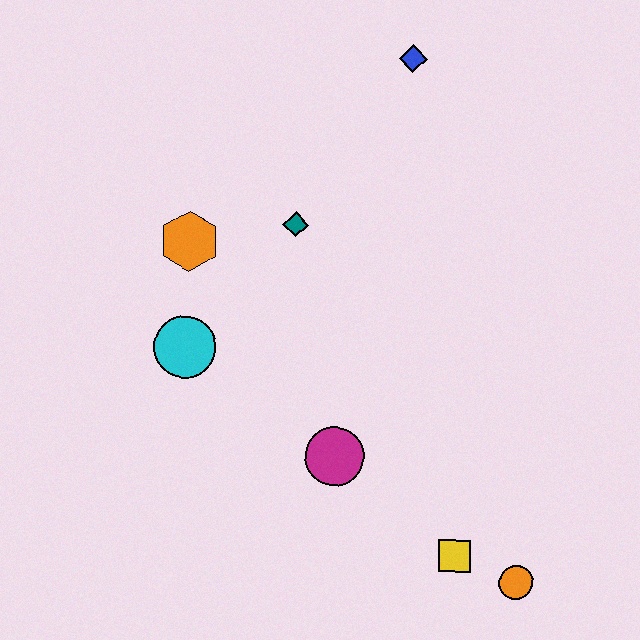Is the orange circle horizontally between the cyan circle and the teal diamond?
No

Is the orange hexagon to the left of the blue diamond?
Yes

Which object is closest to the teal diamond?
The orange hexagon is closest to the teal diamond.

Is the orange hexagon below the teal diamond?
Yes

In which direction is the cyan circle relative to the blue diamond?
The cyan circle is below the blue diamond.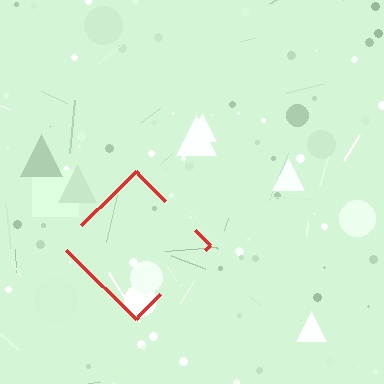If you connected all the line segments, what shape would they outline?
They would outline a diamond.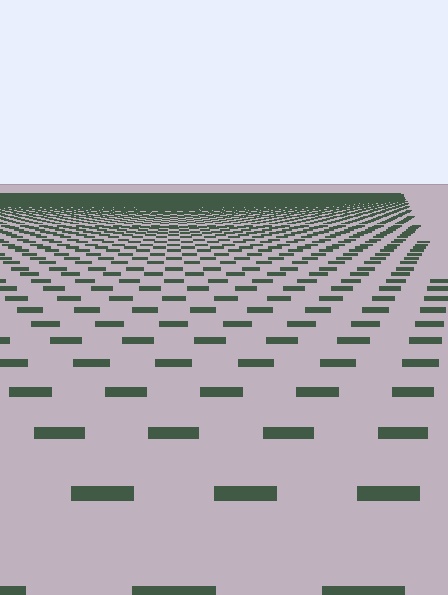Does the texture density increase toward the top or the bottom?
Density increases toward the top.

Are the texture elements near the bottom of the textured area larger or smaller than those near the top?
Larger. Near the bottom, elements are closer to the viewer and appear at a bigger on-screen size.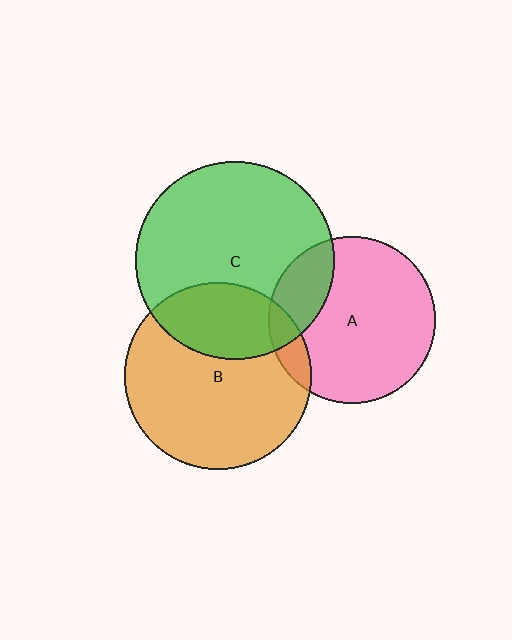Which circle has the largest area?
Circle C (green).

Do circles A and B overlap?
Yes.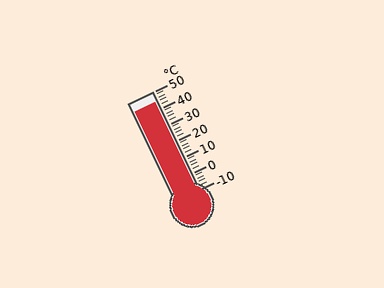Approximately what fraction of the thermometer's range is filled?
The thermometer is filled to approximately 90% of its range.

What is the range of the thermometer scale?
The thermometer scale ranges from -10°C to 50°C.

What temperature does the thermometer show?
The thermometer shows approximately 44°C.